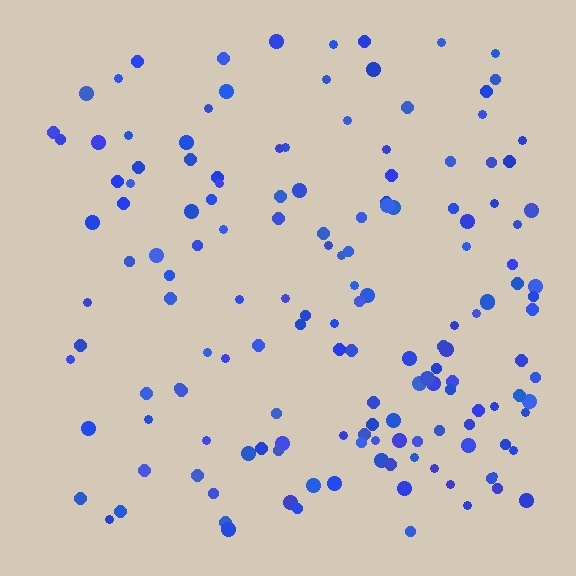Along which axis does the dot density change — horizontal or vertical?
Horizontal.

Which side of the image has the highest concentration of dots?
The right.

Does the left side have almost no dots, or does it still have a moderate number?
Still a moderate number, just noticeably fewer than the right.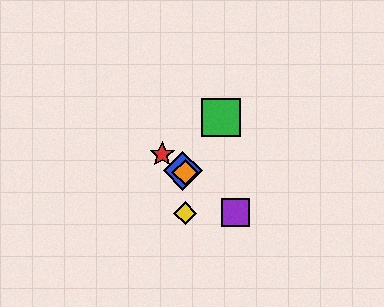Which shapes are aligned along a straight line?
The red star, the blue diamond, the purple square, the orange diamond are aligned along a straight line.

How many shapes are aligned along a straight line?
4 shapes (the red star, the blue diamond, the purple square, the orange diamond) are aligned along a straight line.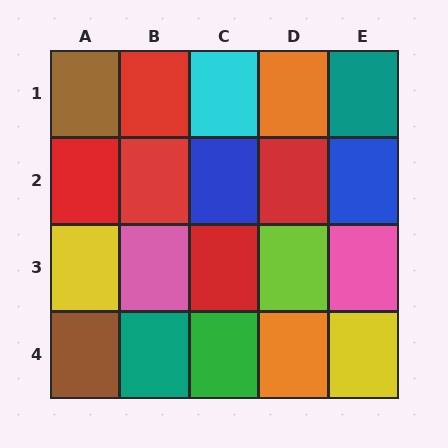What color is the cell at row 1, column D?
Orange.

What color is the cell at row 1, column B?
Red.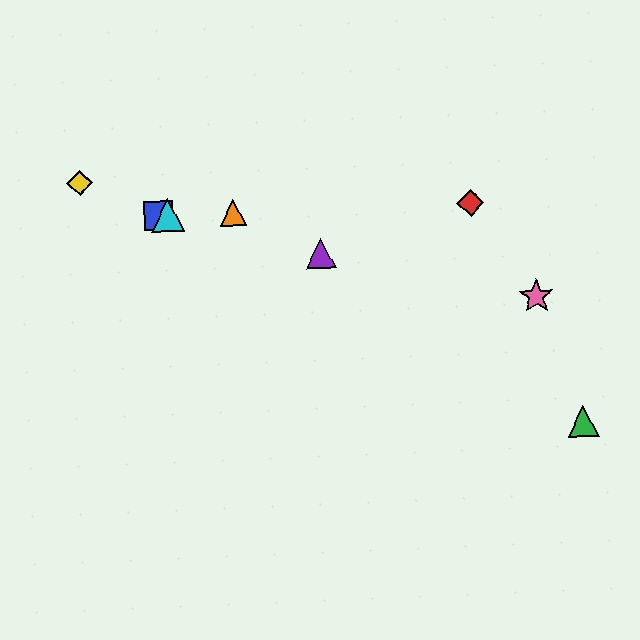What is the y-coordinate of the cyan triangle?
The cyan triangle is at y≈215.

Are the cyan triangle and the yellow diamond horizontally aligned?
No, the cyan triangle is at y≈215 and the yellow diamond is at y≈183.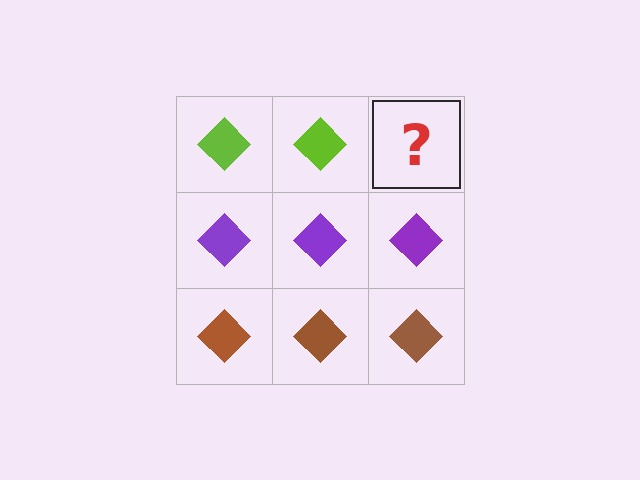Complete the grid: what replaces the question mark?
The question mark should be replaced with a lime diamond.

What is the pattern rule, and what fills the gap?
The rule is that each row has a consistent color. The gap should be filled with a lime diamond.